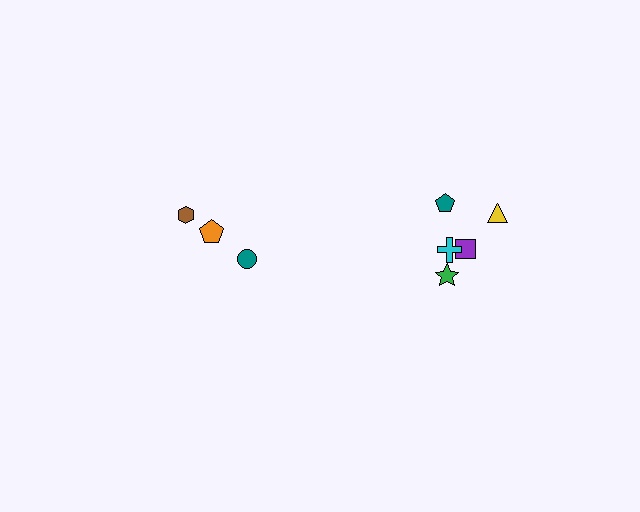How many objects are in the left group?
There are 3 objects.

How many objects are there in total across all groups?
There are 8 objects.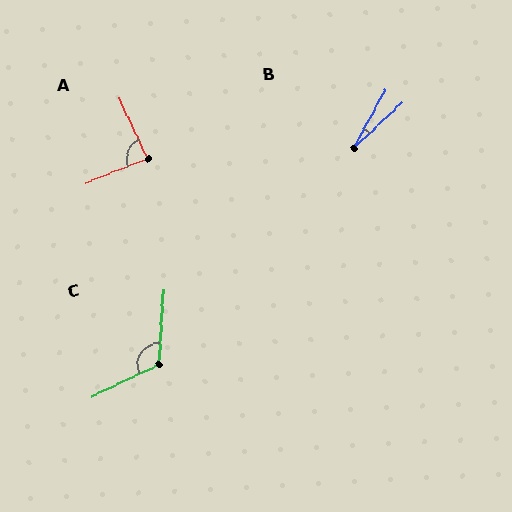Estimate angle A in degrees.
Approximately 87 degrees.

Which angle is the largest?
C, at approximately 119 degrees.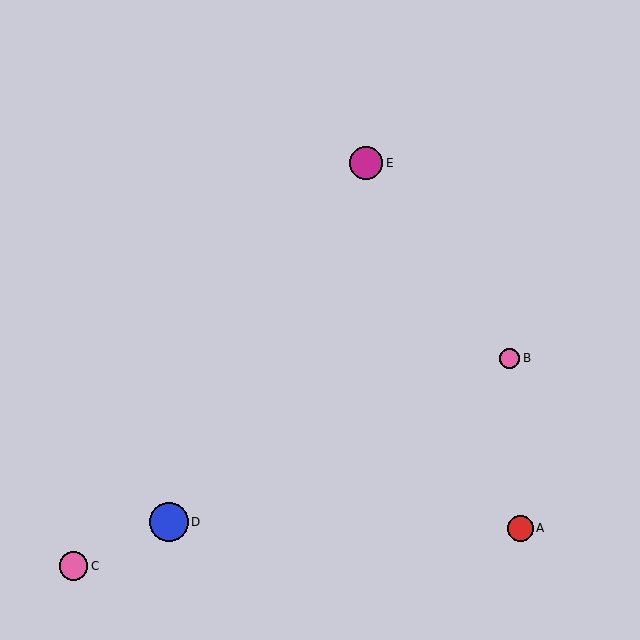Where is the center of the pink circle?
The center of the pink circle is at (510, 358).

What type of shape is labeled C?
Shape C is a pink circle.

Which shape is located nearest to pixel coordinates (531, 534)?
The red circle (labeled A) at (520, 528) is nearest to that location.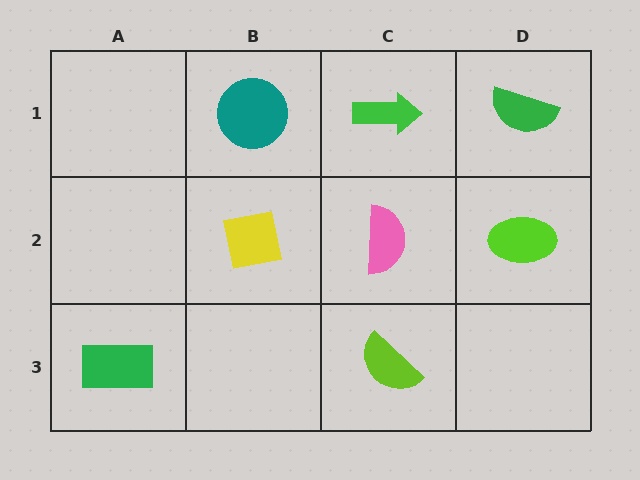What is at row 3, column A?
A green rectangle.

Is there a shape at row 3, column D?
No, that cell is empty.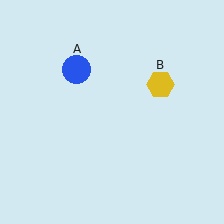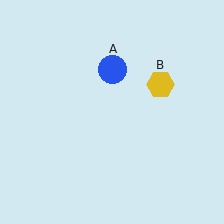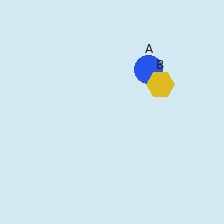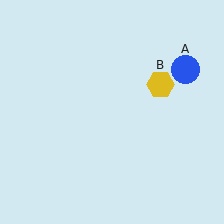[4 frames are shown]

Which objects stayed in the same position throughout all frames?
Yellow hexagon (object B) remained stationary.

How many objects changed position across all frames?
1 object changed position: blue circle (object A).